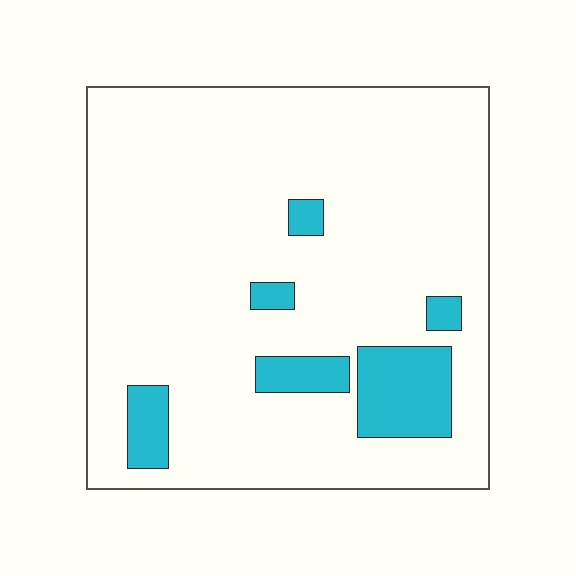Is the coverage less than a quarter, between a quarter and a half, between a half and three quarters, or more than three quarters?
Less than a quarter.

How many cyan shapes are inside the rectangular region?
6.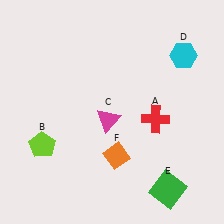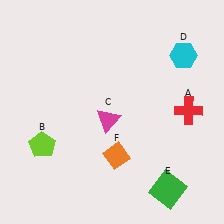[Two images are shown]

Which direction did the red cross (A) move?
The red cross (A) moved right.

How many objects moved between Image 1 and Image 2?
1 object moved between the two images.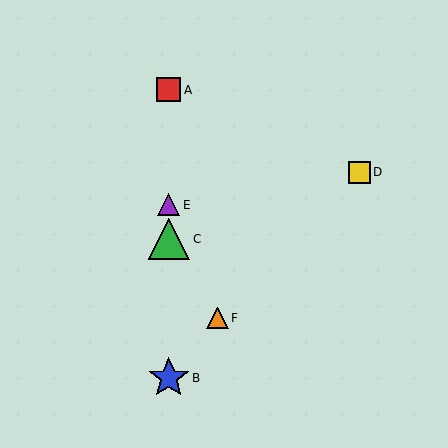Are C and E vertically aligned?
Yes, both are at x≈169.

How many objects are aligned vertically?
4 objects (A, B, C, E) are aligned vertically.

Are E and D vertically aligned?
No, E is at x≈169 and D is at x≈359.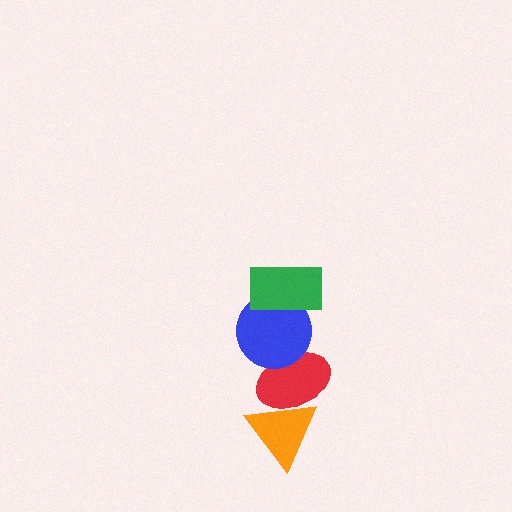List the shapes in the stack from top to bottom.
From top to bottom: the green rectangle, the blue circle, the red ellipse, the orange triangle.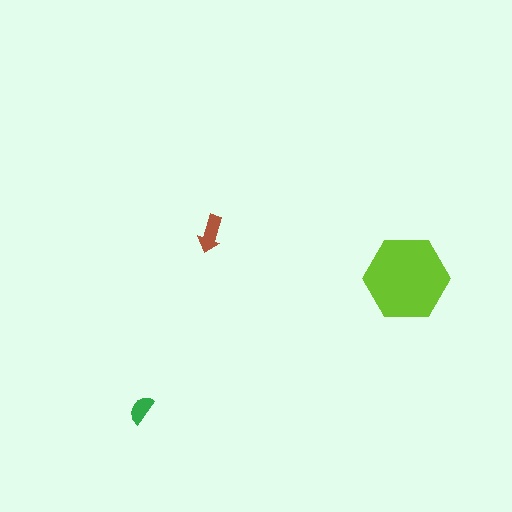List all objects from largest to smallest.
The lime hexagon, the brown arrow, the green semicircle.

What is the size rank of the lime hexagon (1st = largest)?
1st.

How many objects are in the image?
There are 3 objects in the image.